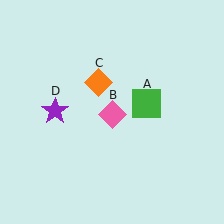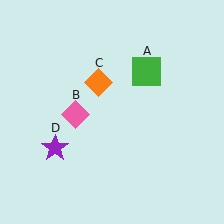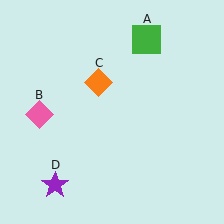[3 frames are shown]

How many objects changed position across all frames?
3 objects changed position: green square (object A), pink diamond (object B), purple star (object D).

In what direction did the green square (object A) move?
The green square (object A) moved up.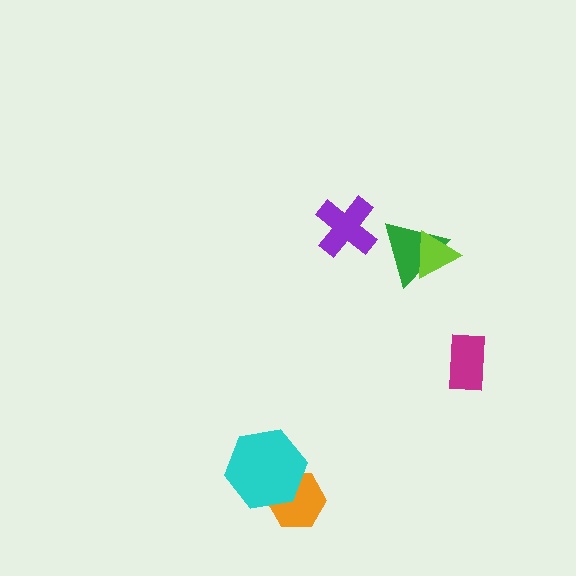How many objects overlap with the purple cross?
0 objects overlap with the purple cross.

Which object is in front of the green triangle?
The lime triangle is in front of the green triangle.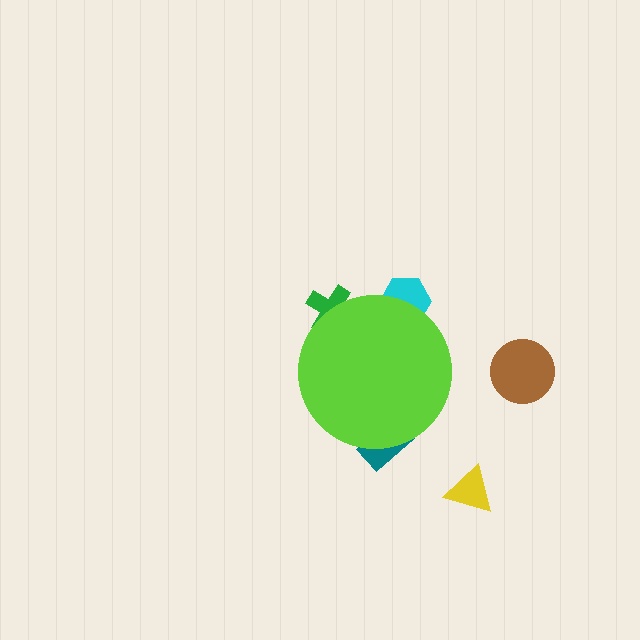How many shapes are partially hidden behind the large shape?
3 shapes are partially hidden.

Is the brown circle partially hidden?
No, the brown circle is fully visible.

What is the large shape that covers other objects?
A lime circle.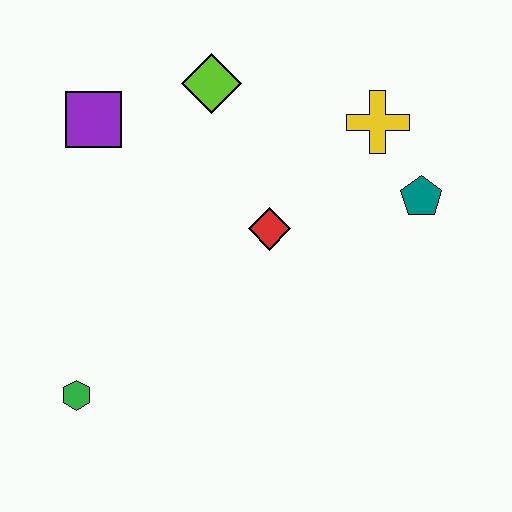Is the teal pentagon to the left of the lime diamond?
No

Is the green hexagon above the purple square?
No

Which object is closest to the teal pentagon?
The yellow cross is closest to the teal pentagon.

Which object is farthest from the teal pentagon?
The green hexagon is farthest from the teal pentagon.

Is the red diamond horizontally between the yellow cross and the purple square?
Yes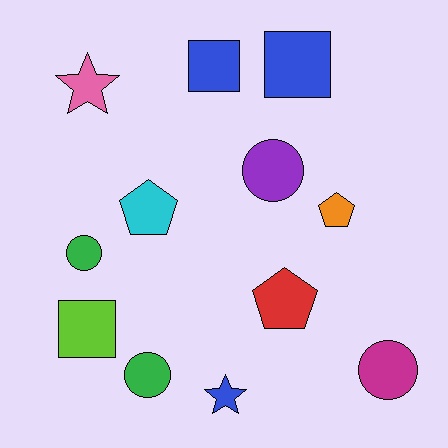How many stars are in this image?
There are 2 stars.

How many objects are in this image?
There are 12 objects.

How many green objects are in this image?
There are 2 green objects.